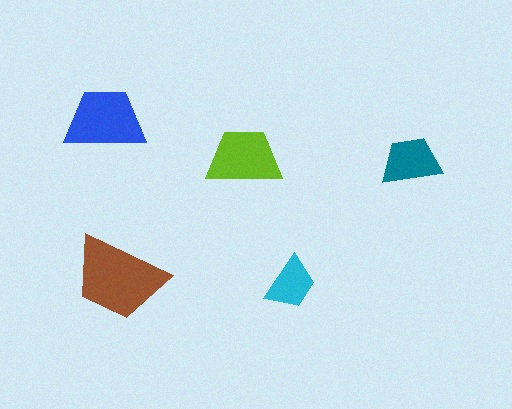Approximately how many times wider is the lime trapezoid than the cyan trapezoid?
About 1.5 times wider.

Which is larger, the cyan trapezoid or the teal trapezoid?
The teal one.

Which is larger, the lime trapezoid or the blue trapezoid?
The blue one.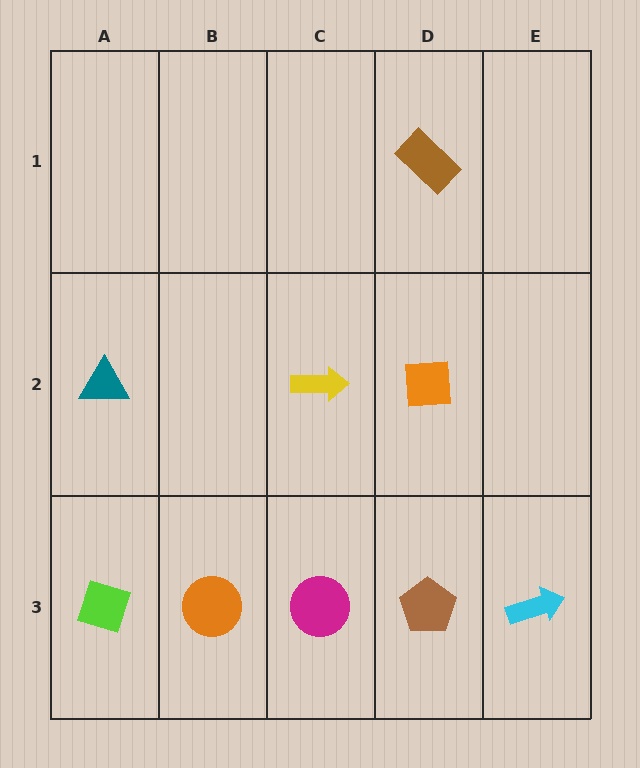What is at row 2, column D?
An orange square.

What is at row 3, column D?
A brown pentagon.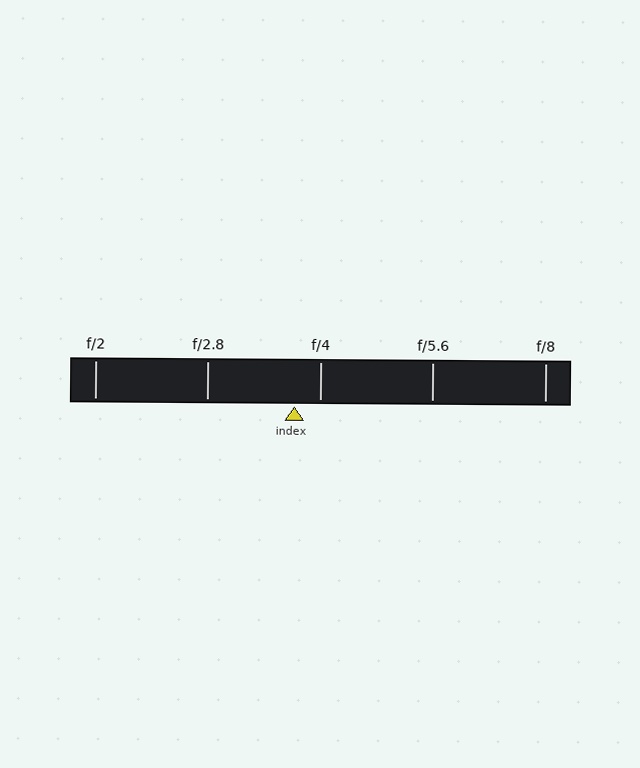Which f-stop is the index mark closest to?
The index mark is closest to f/4.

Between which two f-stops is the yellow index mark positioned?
The index mark is between f/2.8 and f/4.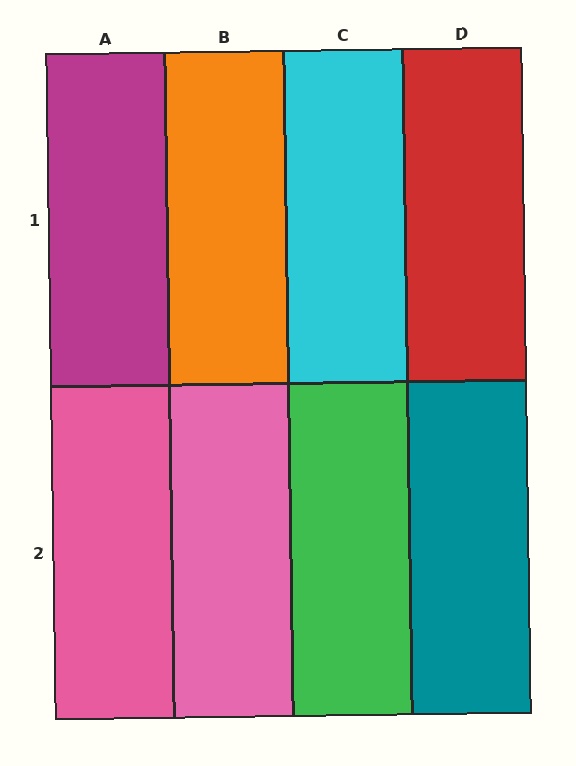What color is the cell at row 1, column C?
Cyan.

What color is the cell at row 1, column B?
Orange.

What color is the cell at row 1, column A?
Magenta.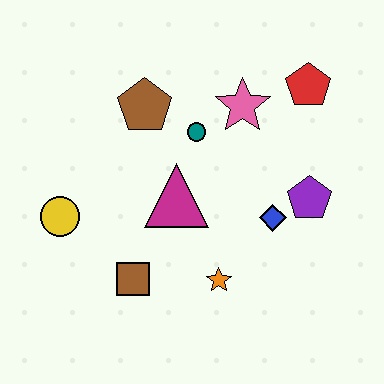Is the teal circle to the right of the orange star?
No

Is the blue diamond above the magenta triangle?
No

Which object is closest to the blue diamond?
The purple pentagon is closest to the blue diamond.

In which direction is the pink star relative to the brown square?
The pink star is above the brown square.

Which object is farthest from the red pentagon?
The yellow circle is farthest from the red pentagon.